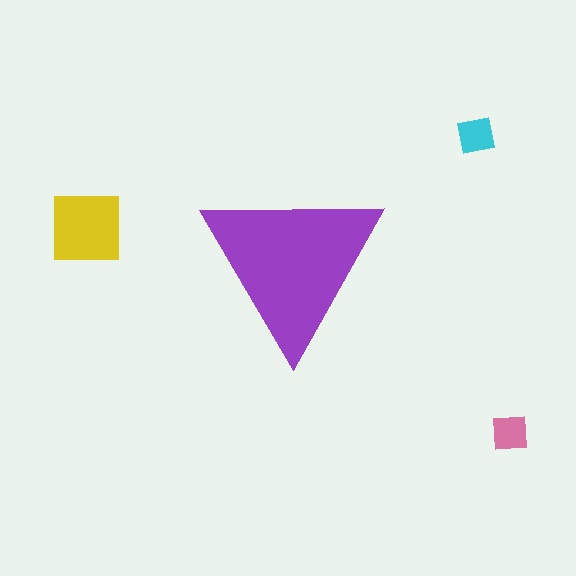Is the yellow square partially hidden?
No, the yellow square is fully visible.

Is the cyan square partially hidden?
No, the cyan square is fully visible.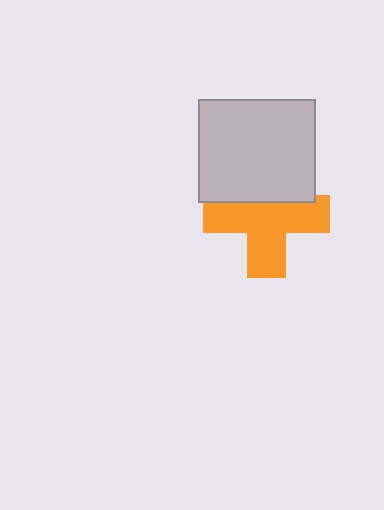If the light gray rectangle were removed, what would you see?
You would see the complete orange cross.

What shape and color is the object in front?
The object in front is a light gray rectangle.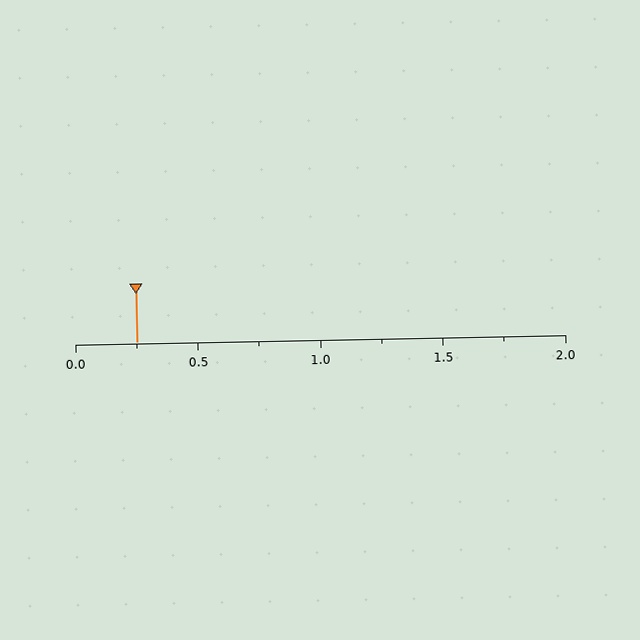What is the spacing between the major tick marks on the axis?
The major ticks are spaced 0.5 apart.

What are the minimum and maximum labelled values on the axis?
The axis runs from 0.0 to 2.0.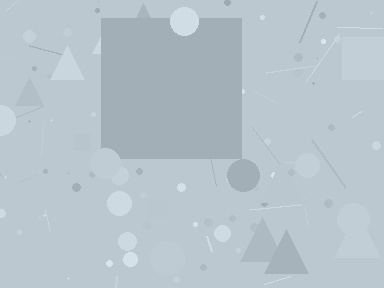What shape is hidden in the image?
A square is hidden in the image.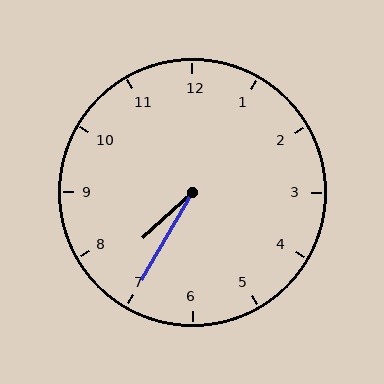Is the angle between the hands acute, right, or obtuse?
It is acute.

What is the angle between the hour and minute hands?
Approximately 18 degrees.